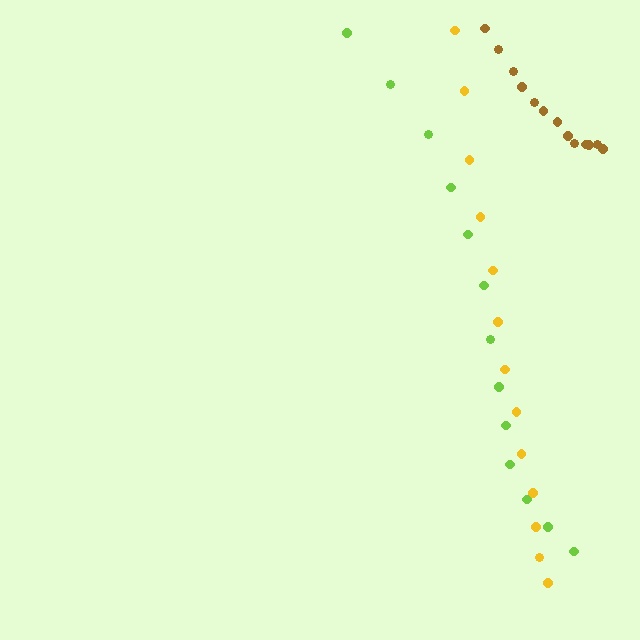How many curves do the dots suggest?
There are 3 distinct paths.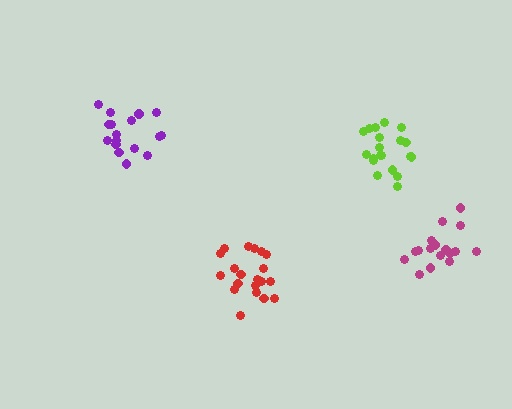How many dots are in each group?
Group 1: 20 dots, Group 2: 20 dots, Group 3: 17 dots, Group 4: 17 dots (74 total).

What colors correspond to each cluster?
The clusters are colored: red, lime, purple, magenta.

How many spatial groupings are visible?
There are 4 spatial groupings.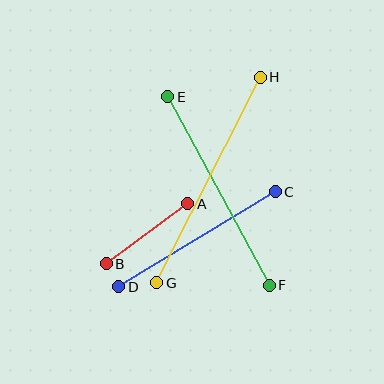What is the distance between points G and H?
The distance is approximately 230 pixels.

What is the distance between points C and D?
The distance is approximately 183 pixels.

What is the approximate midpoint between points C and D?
The midpoint is at approximately (197, 239) pixels.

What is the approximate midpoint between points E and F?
The midpoint is at approximately (218, 191) pixels.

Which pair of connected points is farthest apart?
Points G and H are farthest apart.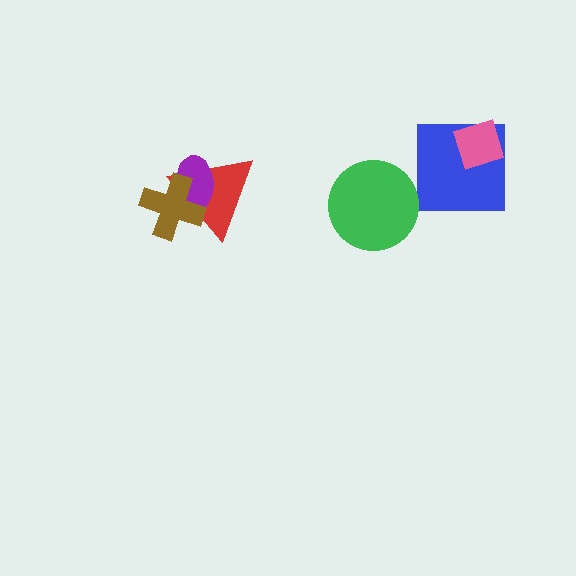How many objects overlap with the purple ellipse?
2 objects overlap with the purple ellipse.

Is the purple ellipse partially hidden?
Yes, it is partially covered by another shape.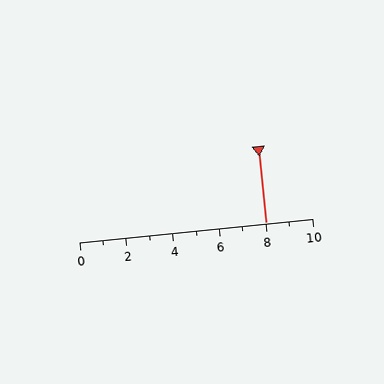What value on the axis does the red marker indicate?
The marker indicates approximately 8.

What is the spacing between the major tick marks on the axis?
The major ticks are spaced 2 apart.